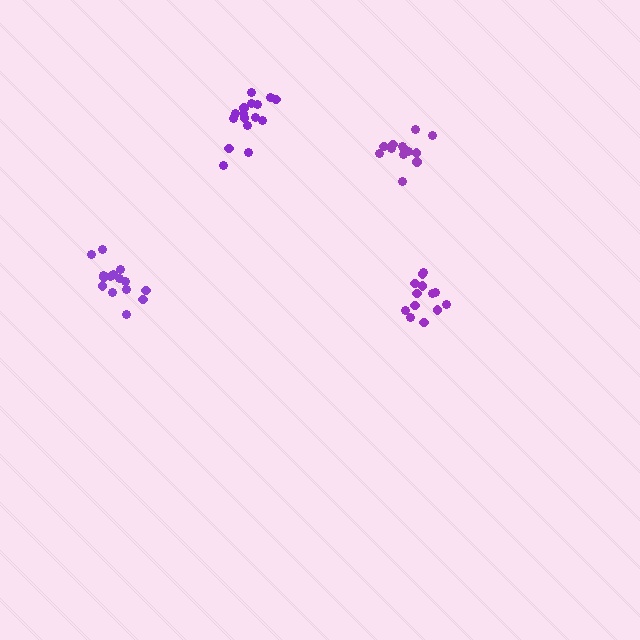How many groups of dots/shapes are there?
There are 4 groups.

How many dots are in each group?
Group 1: 15 dots, Group 2: 13 dots, Group 3: 16 dots, Group 4: 14 dots (58 total).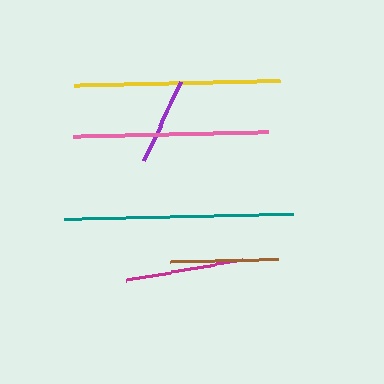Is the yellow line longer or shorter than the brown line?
The yellow line is longer than the brown line.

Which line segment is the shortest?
The purple line is the shortest at approximately 87 pixels.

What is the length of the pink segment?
The pink segment is approximately 195 pixels long.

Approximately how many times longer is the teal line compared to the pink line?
The teal line is approximately 1.2 times the length of the pink line.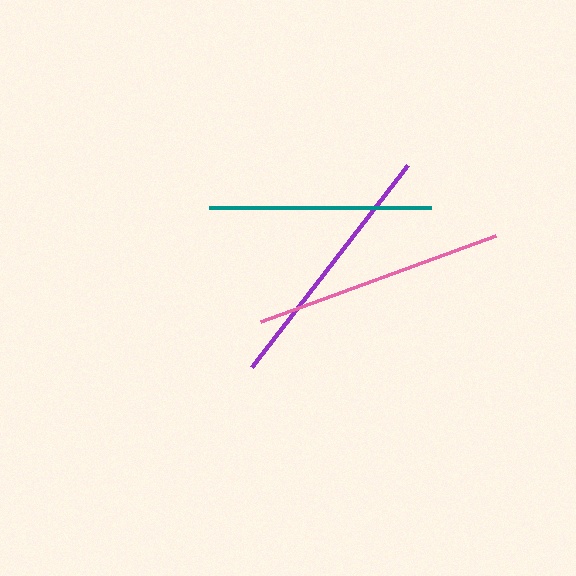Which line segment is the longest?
The purple line is the longest at approximately 254 pixels.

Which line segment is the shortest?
The teal line is the shortest at approximately 221 pixels.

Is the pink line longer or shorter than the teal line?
The pink line is longer than the teal line.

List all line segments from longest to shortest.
From longest to shortest: purple, pink, teal.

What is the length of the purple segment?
The purple segment is approximately 254 pixels long.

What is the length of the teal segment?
The teal segment is approximately 221 pixels long.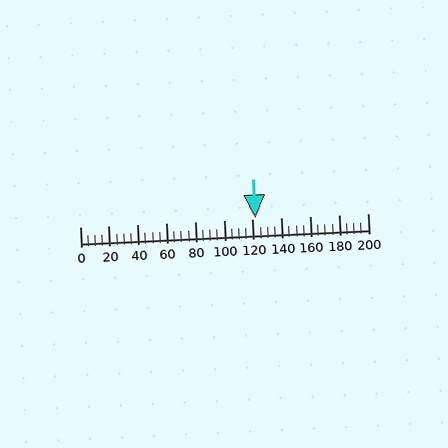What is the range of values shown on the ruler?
The ruler shows values from 0 to 200.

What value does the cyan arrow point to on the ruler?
The cyan arrow points to approximately 122.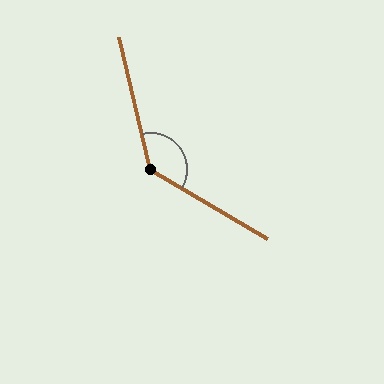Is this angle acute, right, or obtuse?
It is obtuse.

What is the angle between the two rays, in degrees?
Approximately 134 degrees.